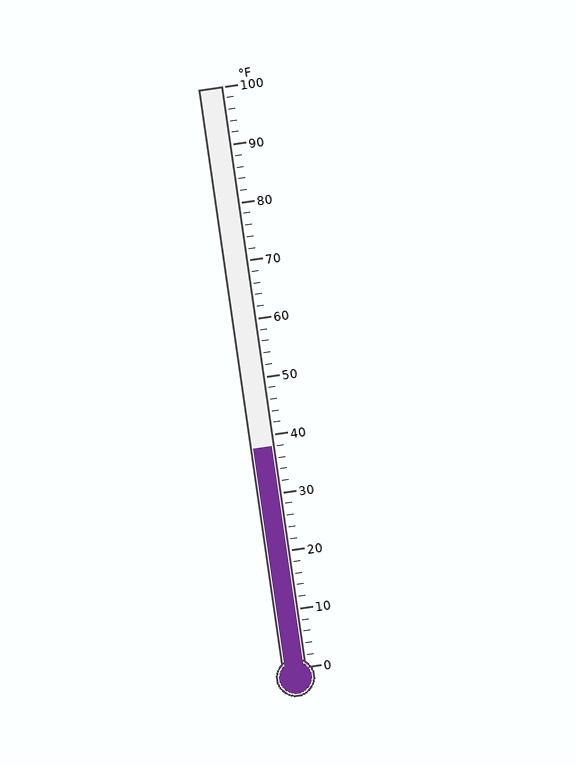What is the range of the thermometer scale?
The thermometer scale ranges from 0°F to 100°F.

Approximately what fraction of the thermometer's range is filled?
The thermometer is filled to approximately 40% of its range.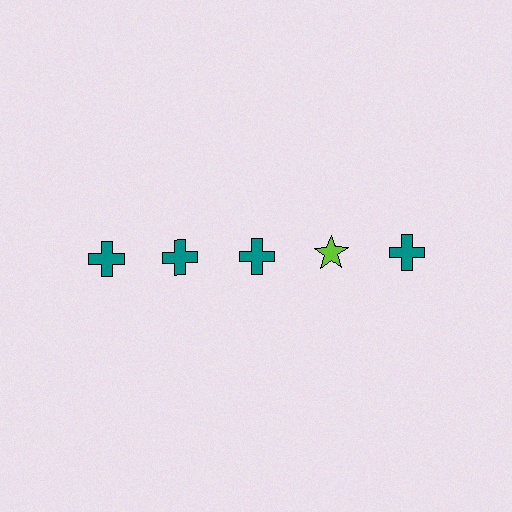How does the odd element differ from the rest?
It differs in both color (lime instead of teal) and shape (star instead of cross).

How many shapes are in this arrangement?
There are 5 shapes arranged in a grid pattern.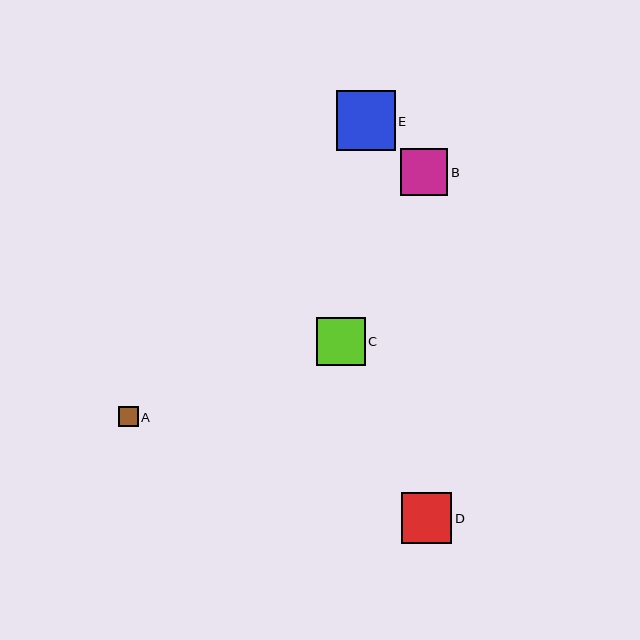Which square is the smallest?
Square A is the smallest with a size of approximately 20 pixels.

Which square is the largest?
Square E is the largest with a size of approximately 59 pixels.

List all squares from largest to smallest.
From largest to smallest: E, D, C, B, A.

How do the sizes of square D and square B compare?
Square D and square B are approximately the same size.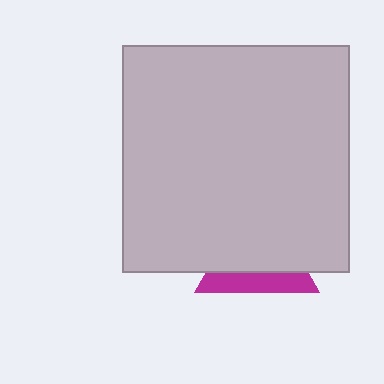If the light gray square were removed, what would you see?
You would see the complete magenta triangle.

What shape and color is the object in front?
The object in front is a light gray square.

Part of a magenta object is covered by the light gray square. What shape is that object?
It is a triangle.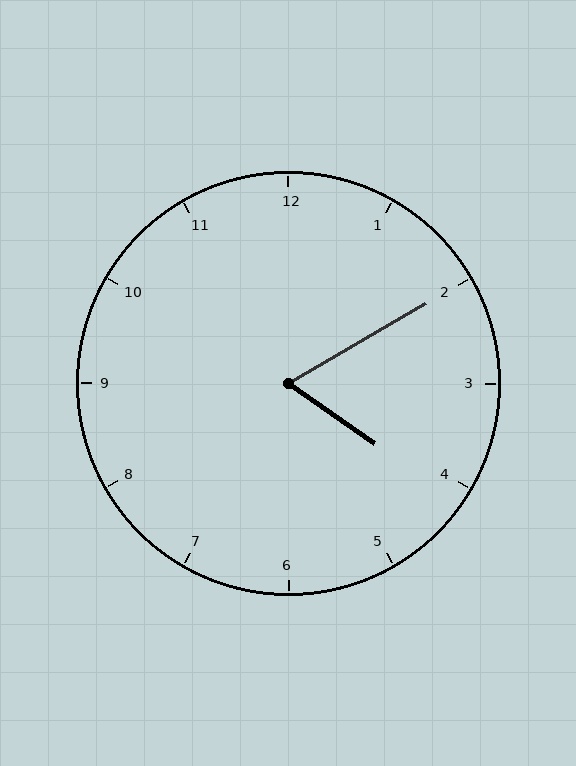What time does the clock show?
4:10.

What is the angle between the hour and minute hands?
Approximately 65 degrees.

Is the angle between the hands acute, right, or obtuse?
It is acute.